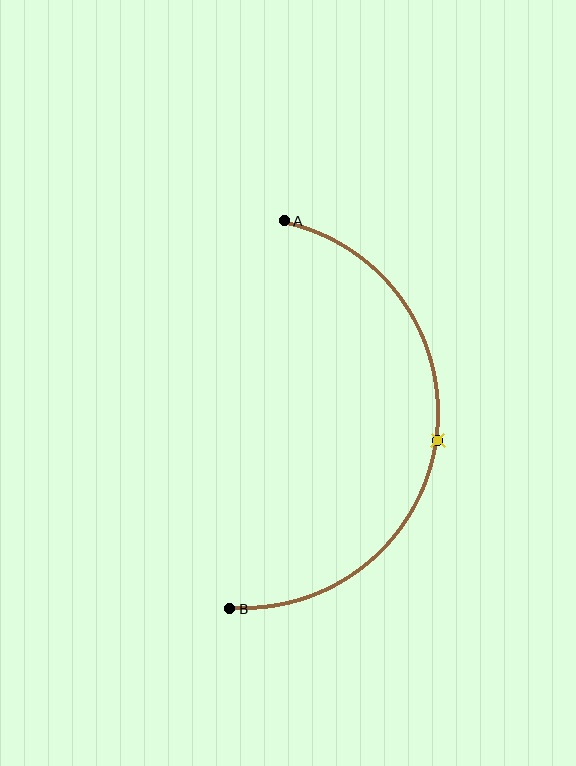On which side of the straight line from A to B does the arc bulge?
The arc bulges to the right of the straight line connecting A and B.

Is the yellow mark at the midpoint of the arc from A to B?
Yes. The yellow mark lies on the arc at equal arc-length from both A and B — it is the arc midpoint.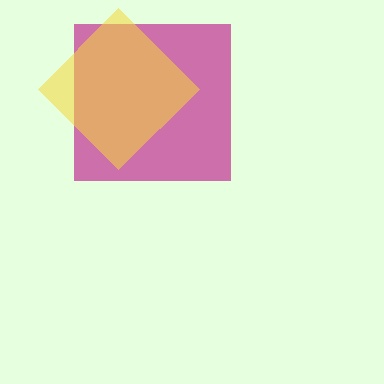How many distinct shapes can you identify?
There are 2 distinct shapes: a magenta square, a yellow diamond.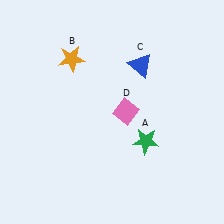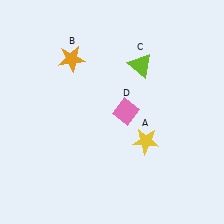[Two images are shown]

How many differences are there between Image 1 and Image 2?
There are 2 differences between the two images.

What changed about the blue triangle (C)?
In Image 1, C is blue. In Image 2, it changed to lime.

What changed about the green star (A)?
In Image 1, A is green. In Image 2, it changed to yellow.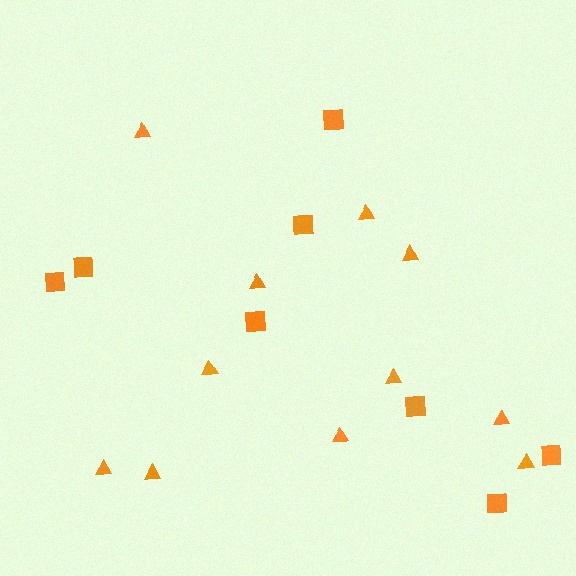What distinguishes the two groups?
There are 2 groups: one group of squares (8) and one group of triangles (11).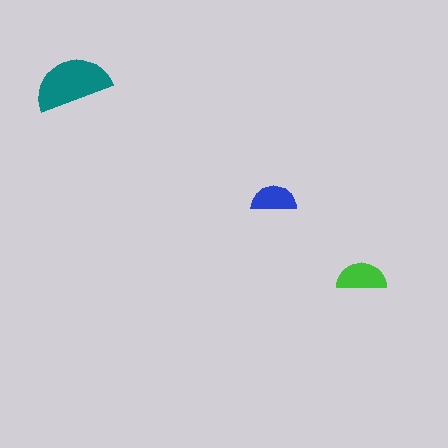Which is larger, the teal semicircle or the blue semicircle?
The teal one.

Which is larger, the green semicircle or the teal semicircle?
The teal one.